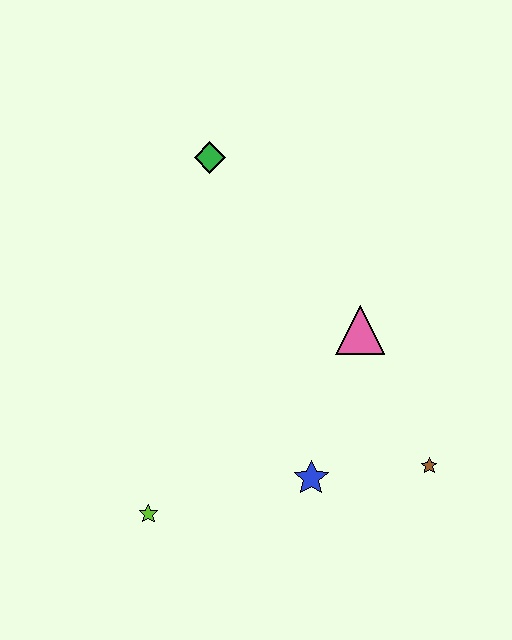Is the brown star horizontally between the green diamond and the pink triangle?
No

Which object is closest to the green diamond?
The pink triangle is closest to the green diamond.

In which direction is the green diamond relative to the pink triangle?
The green diamond is above the pink triangle.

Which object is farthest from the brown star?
The green diamond is farthest from the brown star.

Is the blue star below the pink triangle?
Yes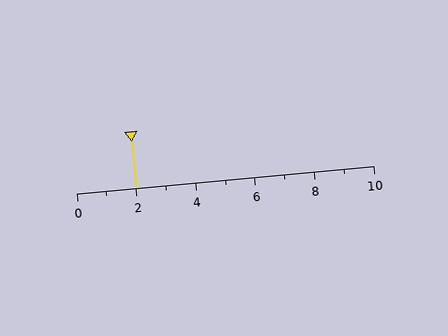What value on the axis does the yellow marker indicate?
The marker indicates approximately 2.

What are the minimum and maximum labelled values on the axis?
The axis runs from 0 to 10.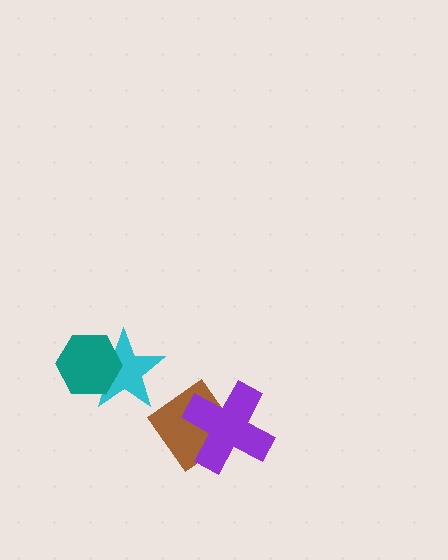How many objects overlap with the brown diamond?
1 object overlaps with the brown diamond.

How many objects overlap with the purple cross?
1 object overlaps with the purple cross.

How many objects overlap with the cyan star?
1 object overlaps with the cyan star.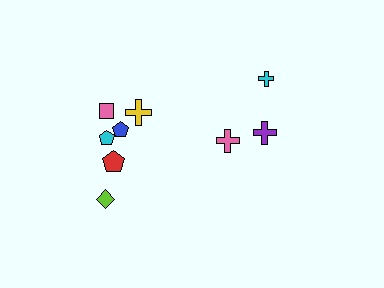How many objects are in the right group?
There are 3 objects.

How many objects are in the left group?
There are 6 objects.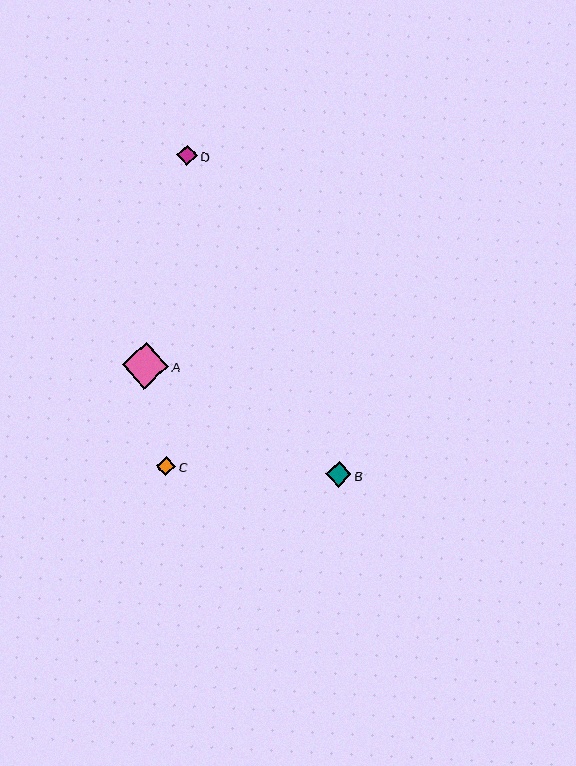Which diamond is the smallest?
Diamond C is the smallest with a size of approximately 19 pixels.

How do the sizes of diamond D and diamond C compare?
Diamond D and diamond C are approximately the same size.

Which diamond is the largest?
Diamond A is the largest with a size of approximately 47 pixels.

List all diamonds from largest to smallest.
From largest to smallest: A, B, D, C.